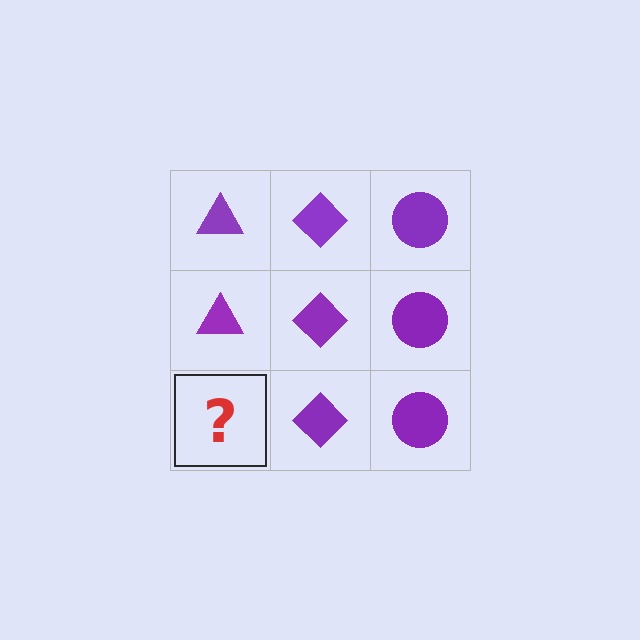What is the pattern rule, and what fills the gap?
The rule is that each column has a consistent shape. The gap should be filled with a purple triangle.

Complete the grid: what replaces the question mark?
The question mark should be replaced with a purple triangle.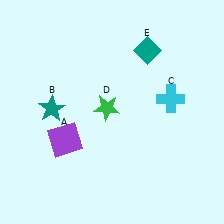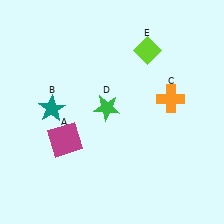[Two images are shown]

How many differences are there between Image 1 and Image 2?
There are 3 differences between the two images.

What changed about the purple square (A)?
In Image 1, A is purple. In Image 2, it changed to magenta.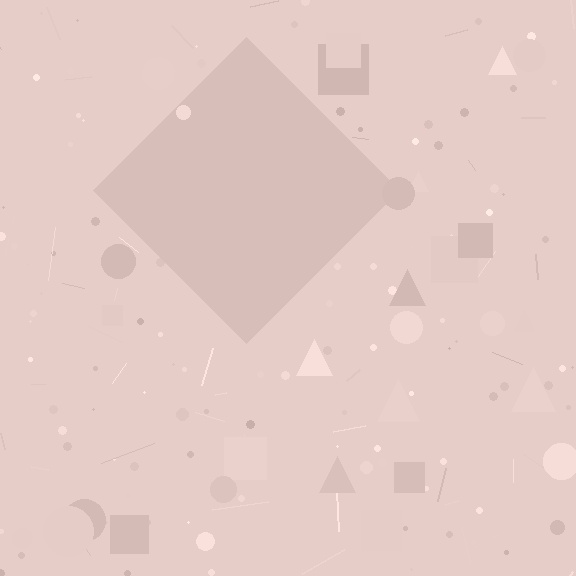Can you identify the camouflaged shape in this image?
The camouflaged shape is a diamond.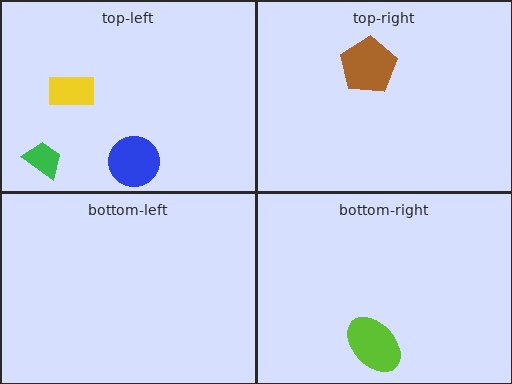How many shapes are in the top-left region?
3.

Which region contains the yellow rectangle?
The top-left region.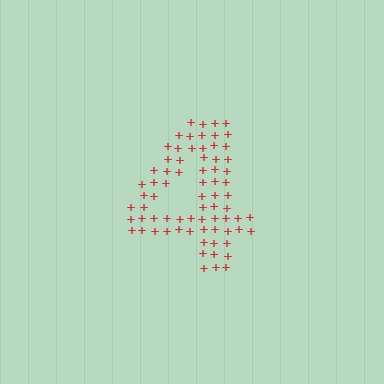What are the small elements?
The small elements are plus signs.